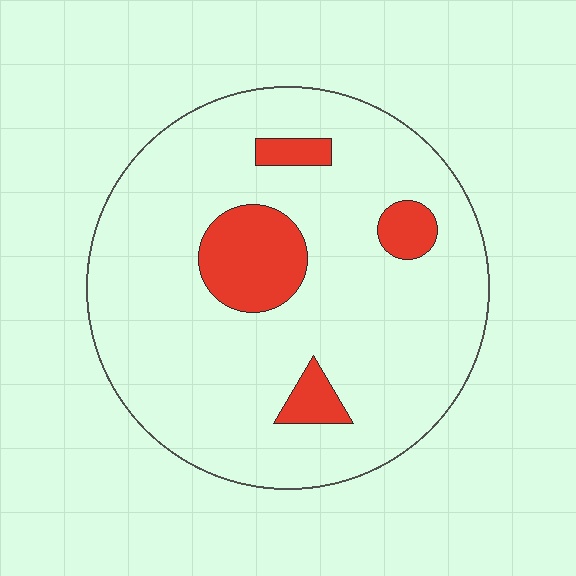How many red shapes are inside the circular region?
4.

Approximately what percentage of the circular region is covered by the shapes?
Approximately 15%.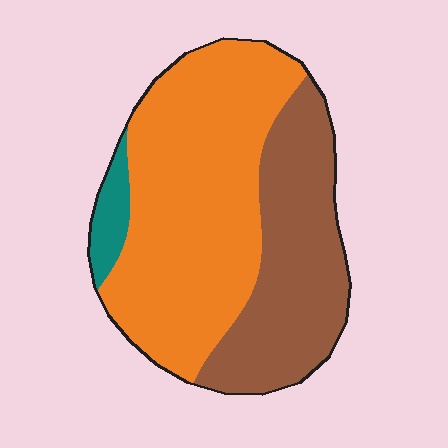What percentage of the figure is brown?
Brown takes up between a third and a half of the figure.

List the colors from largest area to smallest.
From largest to smallest: orange, brown, teal.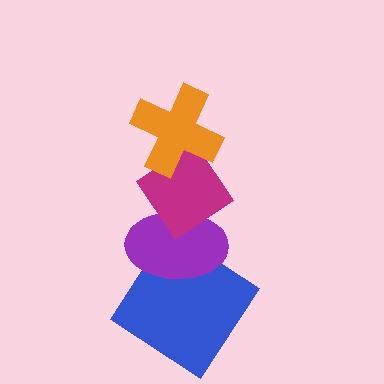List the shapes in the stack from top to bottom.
From top to bottom: the orange cross, the magenta diamond, the purple ellipse, the blue diamond.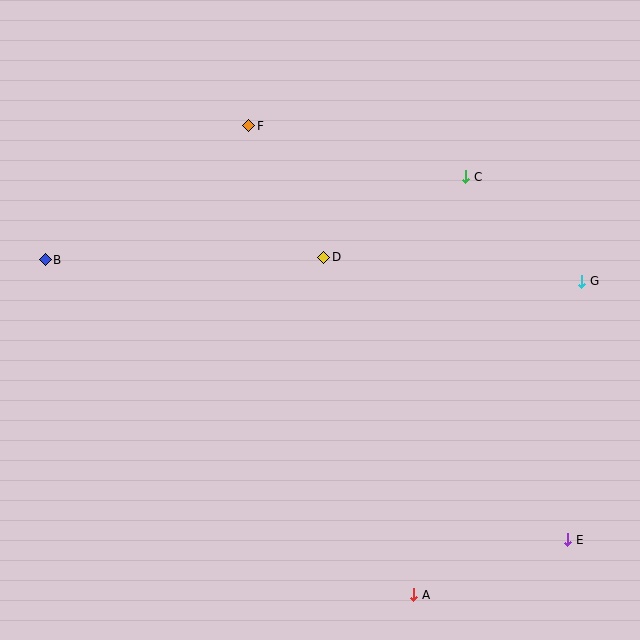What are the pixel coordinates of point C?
Point C is at (466, 177).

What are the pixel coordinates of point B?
Point B is at (45, 260).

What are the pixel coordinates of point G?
Point G is at (582, 281).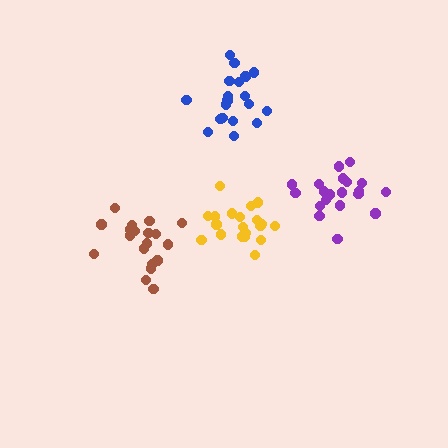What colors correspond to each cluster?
The clusters are colored: blue, yellow, purple, brown.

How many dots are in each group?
Group 1: 19 dots, Group 2: 20 dots, Group 3: 21 dots, Group 4: 19 dots (79 total).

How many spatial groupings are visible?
There are 4 spatial groupings.